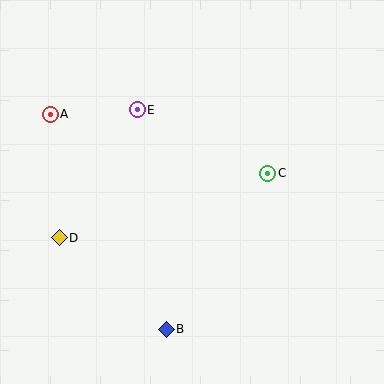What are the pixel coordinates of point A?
Point A is at (50, 114).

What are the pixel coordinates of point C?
Point C is at (268, 173).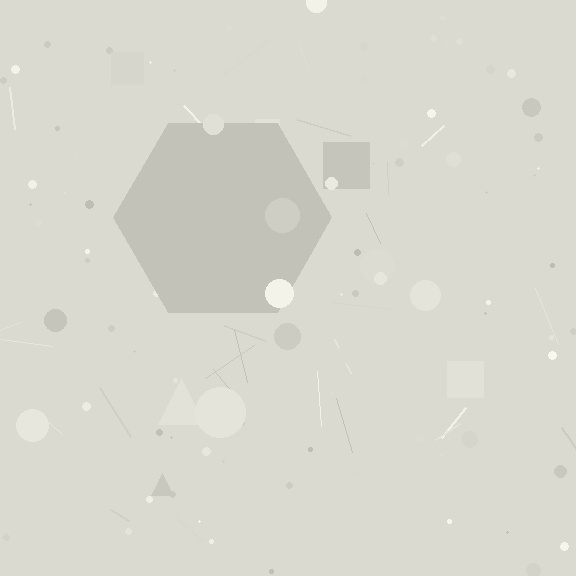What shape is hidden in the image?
A hexagon is hidden in the image.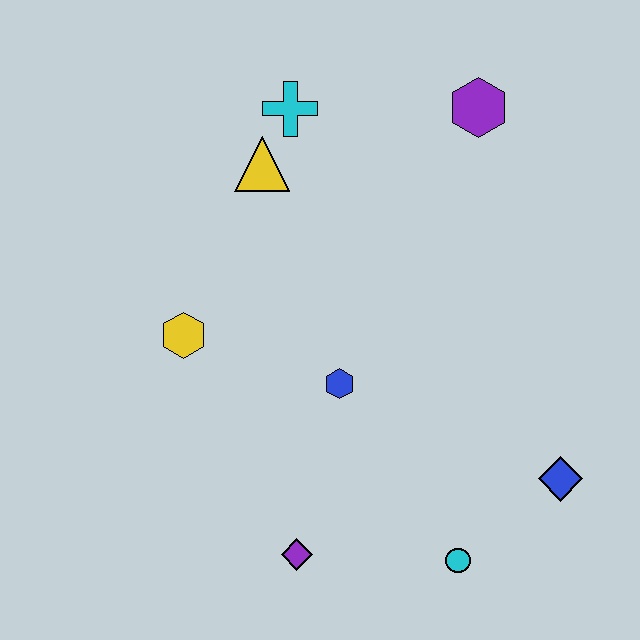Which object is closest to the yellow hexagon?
The blue hexagon is closest to the yellow hexagon.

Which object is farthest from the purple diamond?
The purple hexagon is farthest from the purple diamond.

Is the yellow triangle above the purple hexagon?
No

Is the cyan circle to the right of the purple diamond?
Yes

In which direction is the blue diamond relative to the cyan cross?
The blue diamond is below the cyan cross.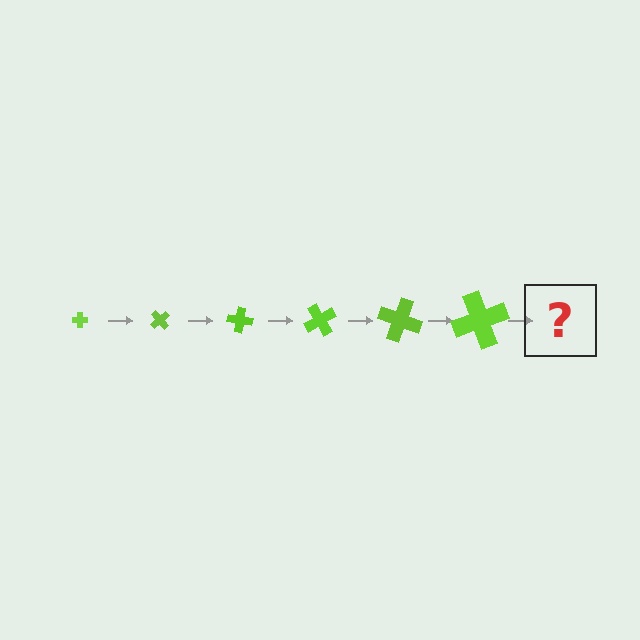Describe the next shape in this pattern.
It should be a cross, larger than the previous one and rotated 300 degrees from the start.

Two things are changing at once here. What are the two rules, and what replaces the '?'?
The two rules are that the cross grows larger each step and it rotates 50 degrees each step. The '?' should be a cross, larger than the previous one and rotated 300 degrees from the start.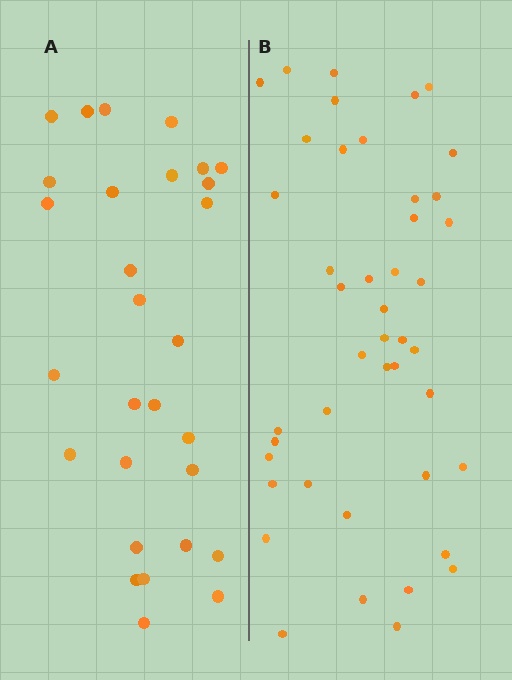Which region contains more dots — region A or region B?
Region B (the right region) has more dots.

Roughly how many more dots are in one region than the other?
Region B has approximately 15 more dots than region A.